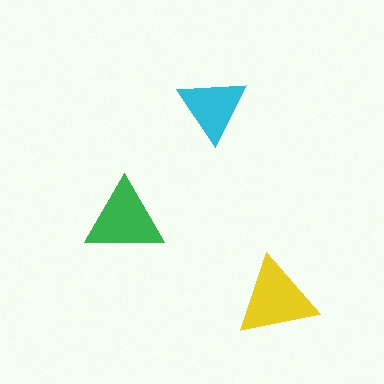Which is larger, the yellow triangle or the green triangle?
The yellow one.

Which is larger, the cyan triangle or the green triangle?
The green one.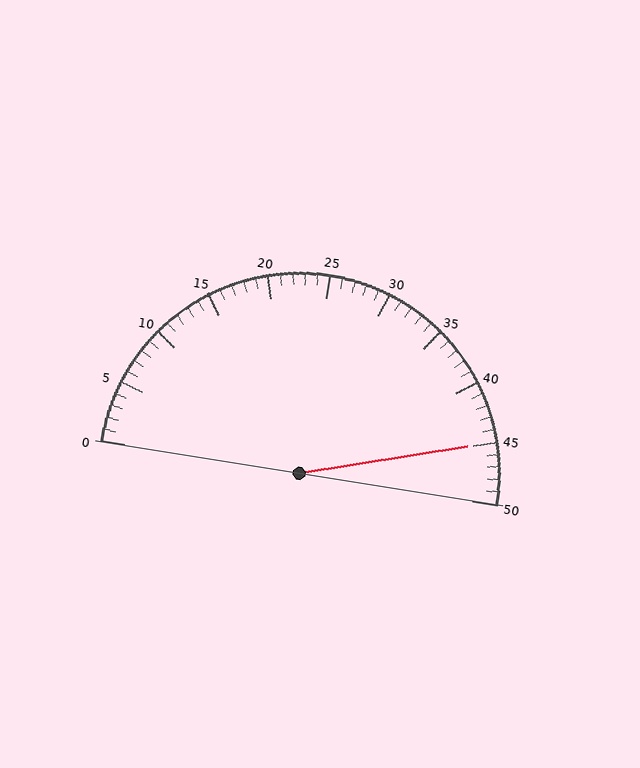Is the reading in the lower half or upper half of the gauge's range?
The reading is in the upper half of the range (0 to 50).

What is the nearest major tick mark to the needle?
The nearest major tick mark is 45.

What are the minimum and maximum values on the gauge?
The gauge ranges from 0 to 50.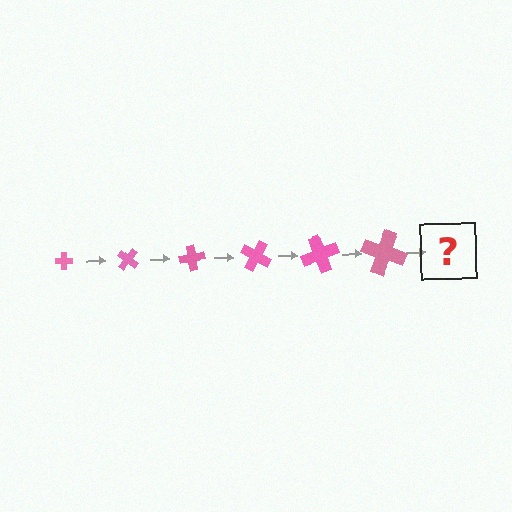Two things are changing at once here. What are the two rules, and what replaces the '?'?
The two rules are that the cross grows larger each step and it rotates 40 degrees each step. The '?' should be a cross, larger than the previous one and rotated 240 degrees from the start.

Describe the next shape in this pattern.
It should be a cross, larger than the previous one and rotated 240 degrees from the start.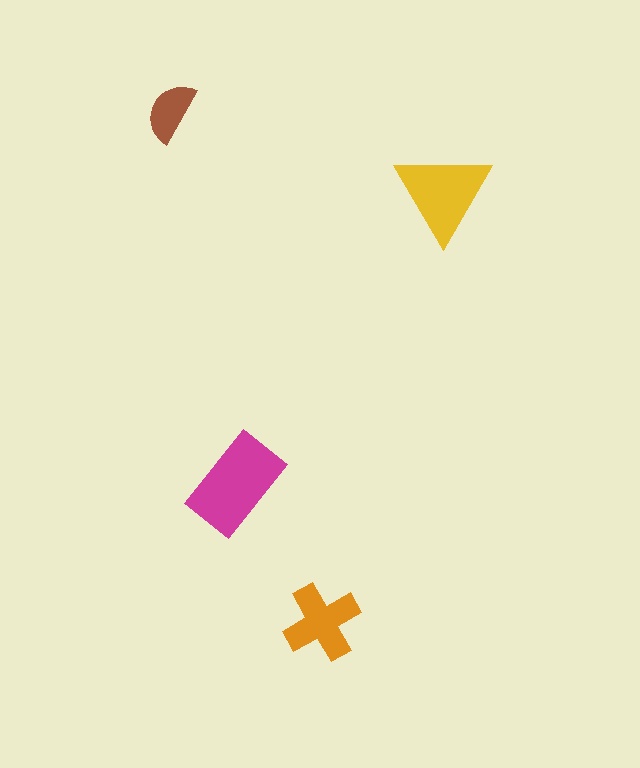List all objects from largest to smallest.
The magenta rectangle, the yellow triangle, the orange cross, the brown semicircle.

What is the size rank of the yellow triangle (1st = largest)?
2nd.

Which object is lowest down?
The orange cross is bottommost.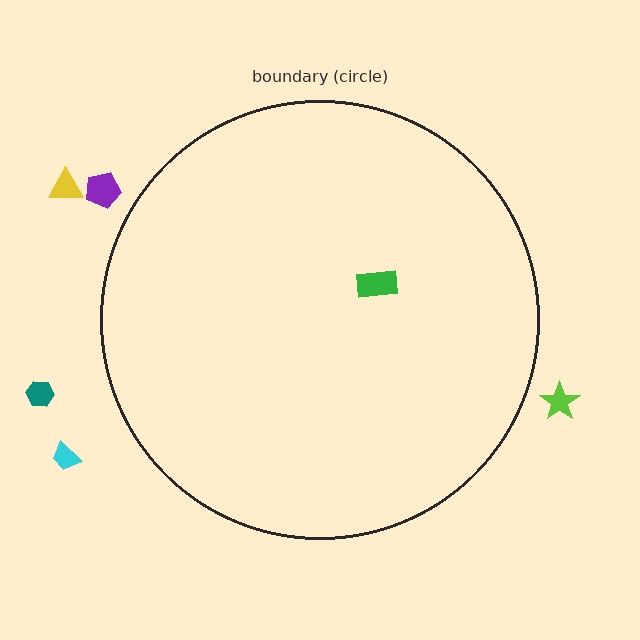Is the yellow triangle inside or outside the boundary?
Outside.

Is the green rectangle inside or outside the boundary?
Inside.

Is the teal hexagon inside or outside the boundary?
Outside.